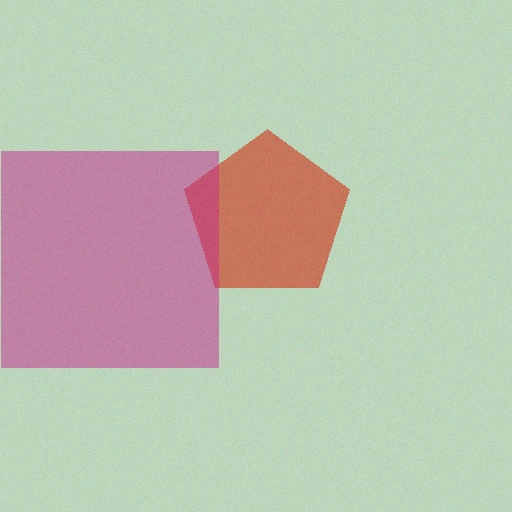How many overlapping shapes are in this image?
There are 2 overlapping shapes in the image.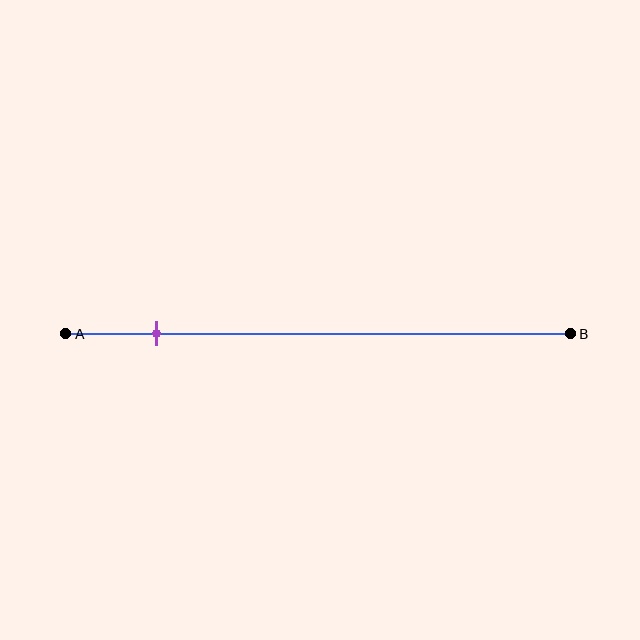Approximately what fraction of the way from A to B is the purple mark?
The purple mark is approximately 20% of the way from A to B.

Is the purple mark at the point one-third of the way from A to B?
No, the mark is at about 20% from A, not at the 33% one-third point.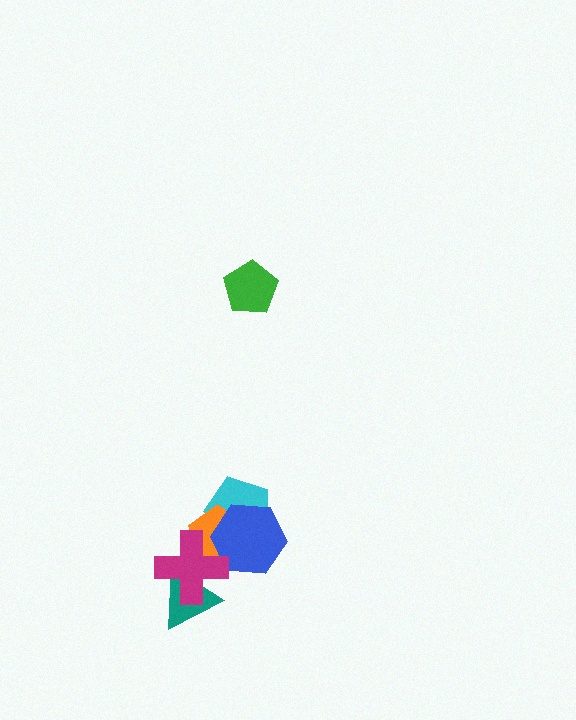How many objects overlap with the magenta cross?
3 objects overlap with the magenta cross.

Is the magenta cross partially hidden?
No, no other shape covers it.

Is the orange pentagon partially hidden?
Yes, it is partially covered by another shape.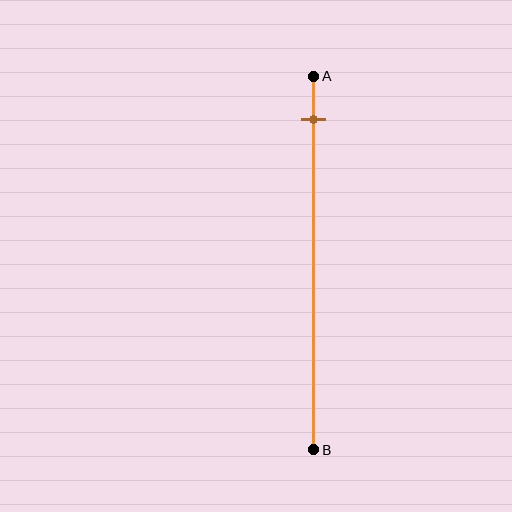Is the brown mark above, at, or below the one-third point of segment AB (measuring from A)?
The brown mark is above the one-third point of segment AB.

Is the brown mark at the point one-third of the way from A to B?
No, the mark is at about 10% from A, not at the 33% one-third point.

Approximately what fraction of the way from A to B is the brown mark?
The brown mark is approximately 10% of the way from A to B.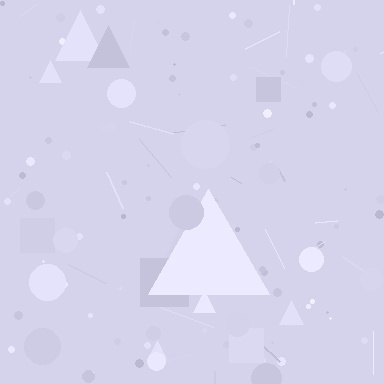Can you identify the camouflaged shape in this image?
The camouflaged shape is a triangle.